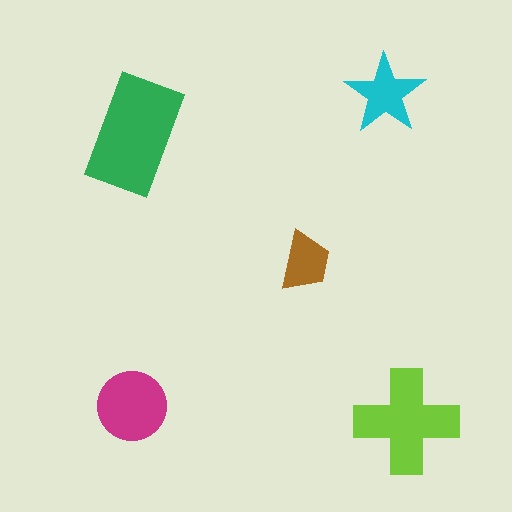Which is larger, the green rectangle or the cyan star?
The green rectangle.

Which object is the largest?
The green rectangle.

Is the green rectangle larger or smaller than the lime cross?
Larger.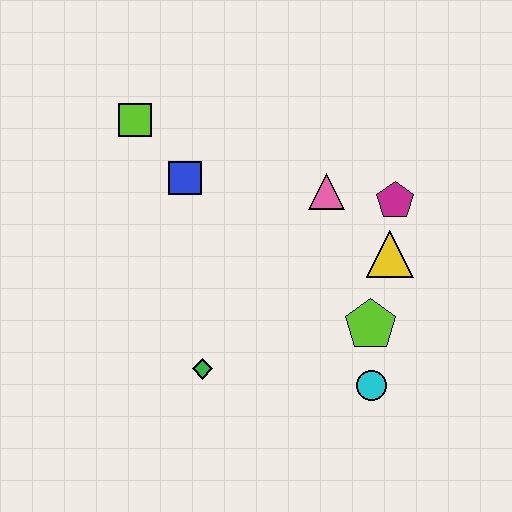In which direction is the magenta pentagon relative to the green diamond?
The magenta pentagon is to the right of the green diamond.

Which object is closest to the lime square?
The blue square is closest to the lime square.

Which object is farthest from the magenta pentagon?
The lime square is farthest from the magenta pentagon.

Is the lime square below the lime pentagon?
No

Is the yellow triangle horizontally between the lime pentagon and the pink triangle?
No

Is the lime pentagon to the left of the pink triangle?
No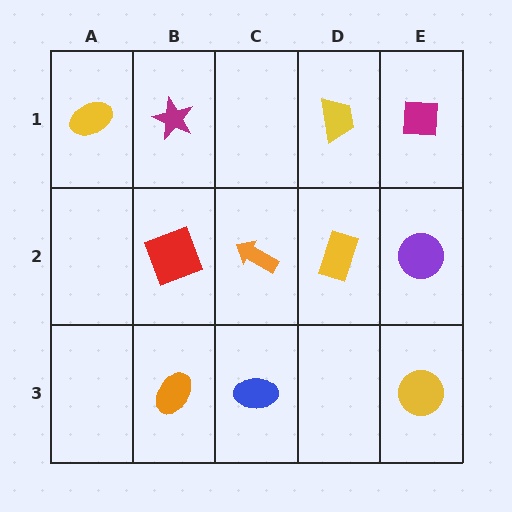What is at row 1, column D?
A yellow trapezoid.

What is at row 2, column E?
A purple circle.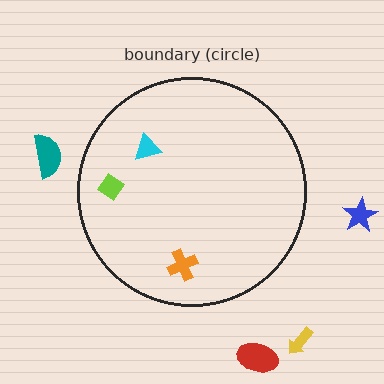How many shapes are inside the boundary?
3 inside, 4 outside.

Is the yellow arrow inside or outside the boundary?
Outside.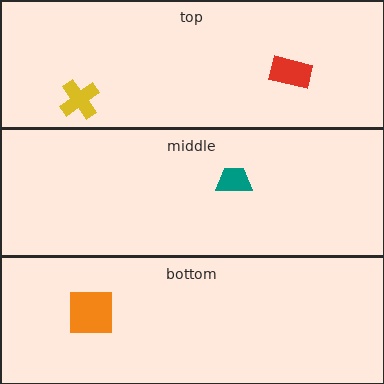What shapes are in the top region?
The red rectangle, the yellow cross.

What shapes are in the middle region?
The teal trapezoid.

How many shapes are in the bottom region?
1.